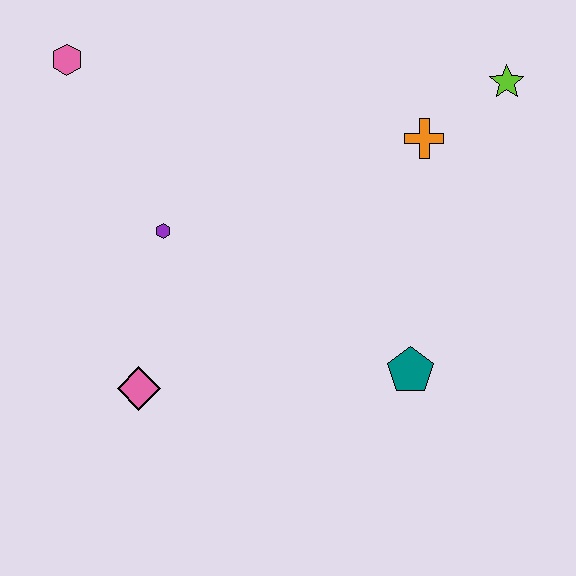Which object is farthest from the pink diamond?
The lime star is farthest from the pink diamond.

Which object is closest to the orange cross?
The lime star is closest to the orange cross.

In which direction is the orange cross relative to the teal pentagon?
The orange cross is above the teal pentagon.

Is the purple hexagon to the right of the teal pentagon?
No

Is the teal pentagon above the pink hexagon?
No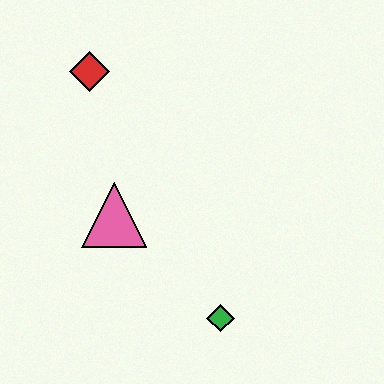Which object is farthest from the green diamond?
The red diamond is farthest from the green diamond.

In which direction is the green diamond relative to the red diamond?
The green diamond is below the red diamond.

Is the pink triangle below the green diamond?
No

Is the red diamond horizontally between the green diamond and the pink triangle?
No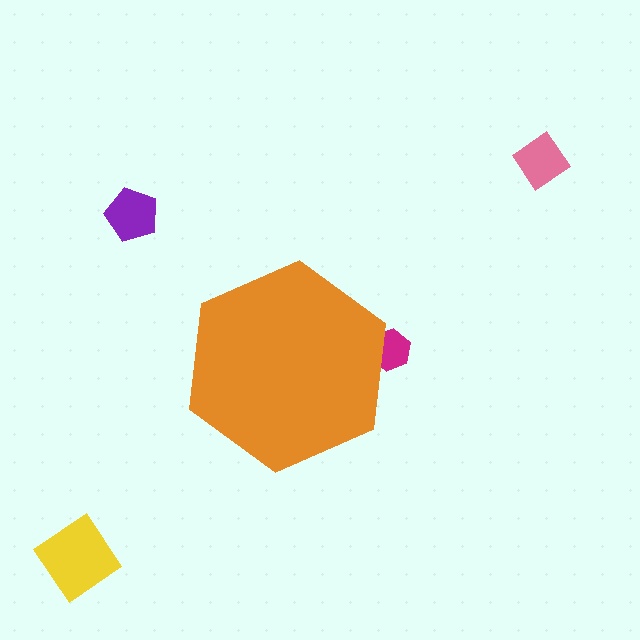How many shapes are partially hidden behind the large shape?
1 shape is partially hidden.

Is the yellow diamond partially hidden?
No, the yellow diamond is fully visible.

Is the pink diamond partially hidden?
No, the pink diamond is fully visible.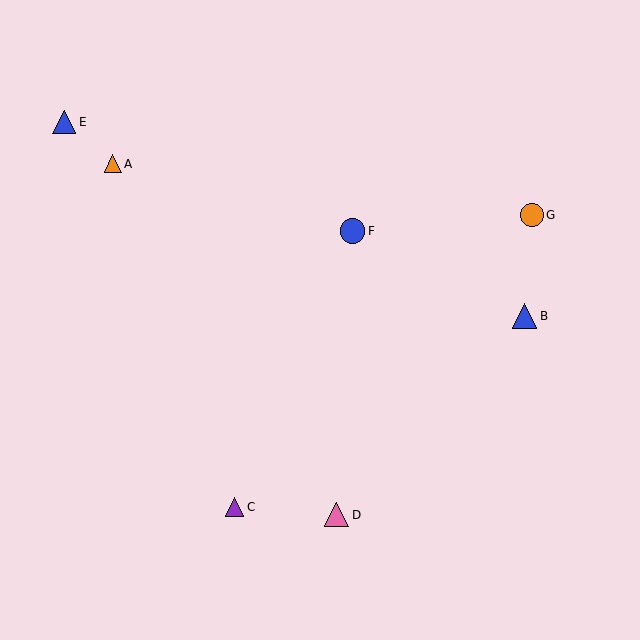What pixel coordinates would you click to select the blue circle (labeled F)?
Click at (352, 231) to select the blue circle F.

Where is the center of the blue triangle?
The center of the blue triangle is at (525, 316).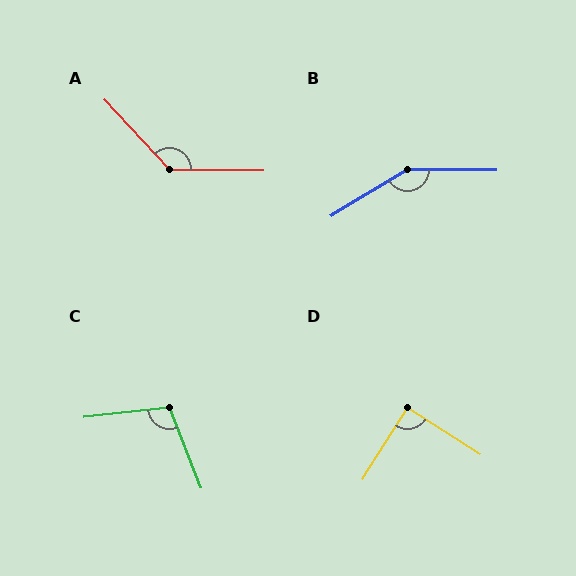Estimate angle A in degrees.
Approximately 133 degrees.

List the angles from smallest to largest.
D (89°), C (105°), A (133°), B (148°).